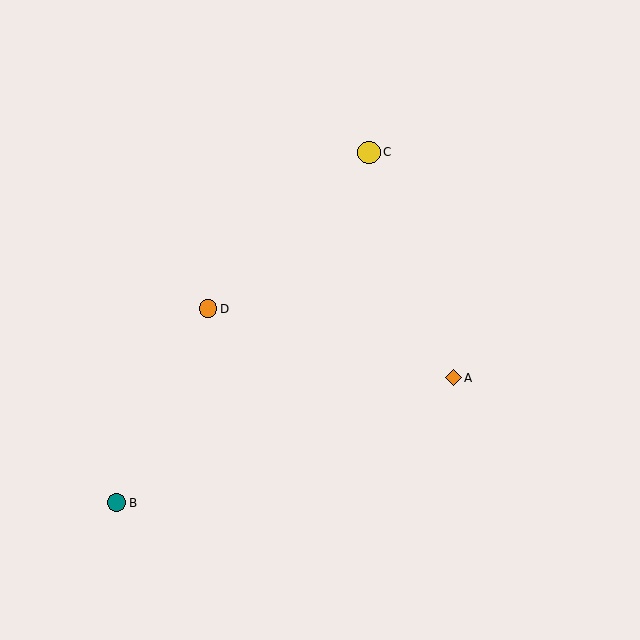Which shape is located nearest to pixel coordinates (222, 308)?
The orange circle (labeled D) at (208, 309) is nearest to that location.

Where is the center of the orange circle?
The center of the orange circle is at (208, 309).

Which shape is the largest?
The yellow circle (labeled C) is the largest.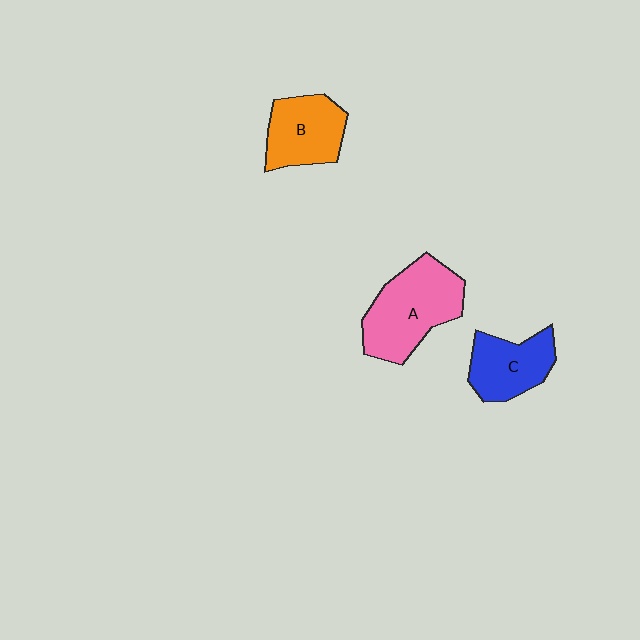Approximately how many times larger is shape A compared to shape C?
Approximately 1.5 times.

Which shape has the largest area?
Shape A (pink).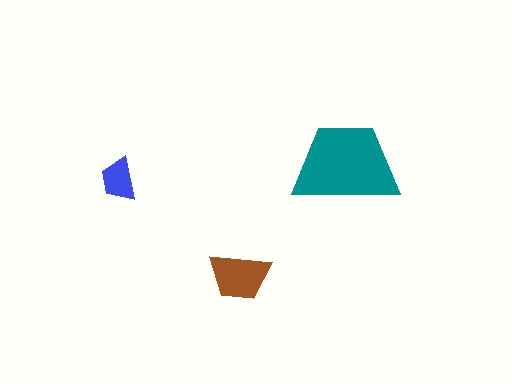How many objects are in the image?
There are 3 objects in the image.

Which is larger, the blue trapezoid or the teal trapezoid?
The teal one.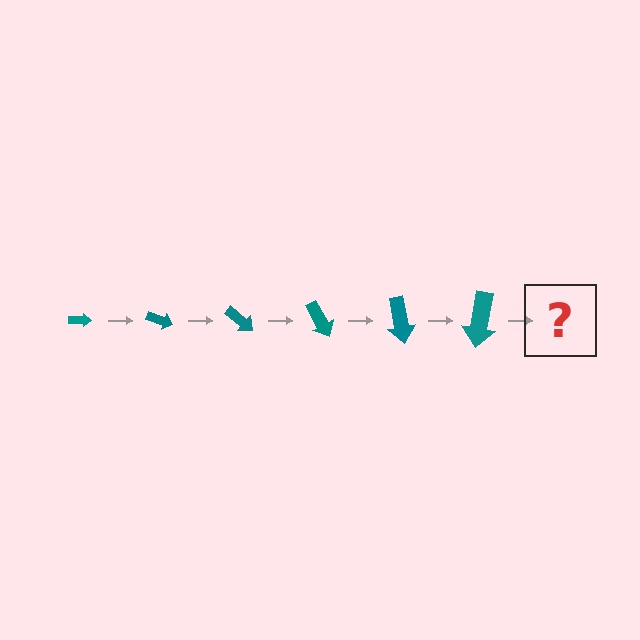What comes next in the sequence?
The next element should be an arrow, larger than the previous one and rotated 120 degrees from the start.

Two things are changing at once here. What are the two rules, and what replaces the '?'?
The two rules are that the arrow grows larger each step and it rotates 20 degrees each step. The '?' should be an arrow, larger than the previous one and rotated 120 degrees from the start.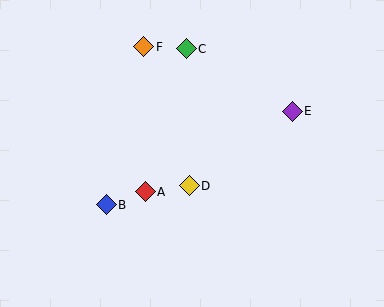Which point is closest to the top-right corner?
Point E is closest to the top-right corner.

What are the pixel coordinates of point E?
Point E is at (292, 111).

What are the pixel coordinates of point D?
Point D is at (189, 186).